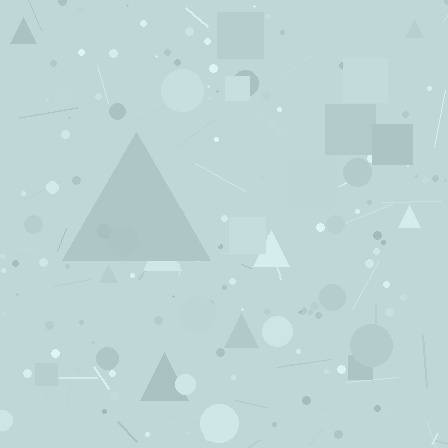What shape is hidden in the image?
A triangle is hidden in the image.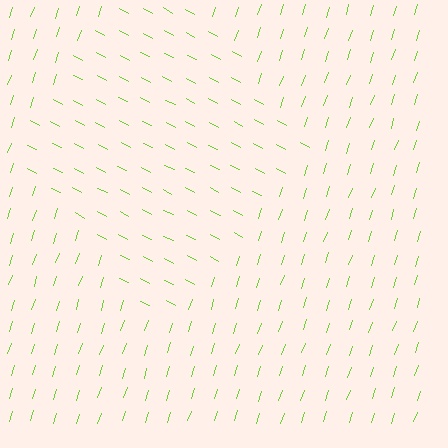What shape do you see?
I see a diamond.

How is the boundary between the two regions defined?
The boundary is defined purely by a change in line orientation (approximately 80 degrees difference). All lines are the same color and thickness.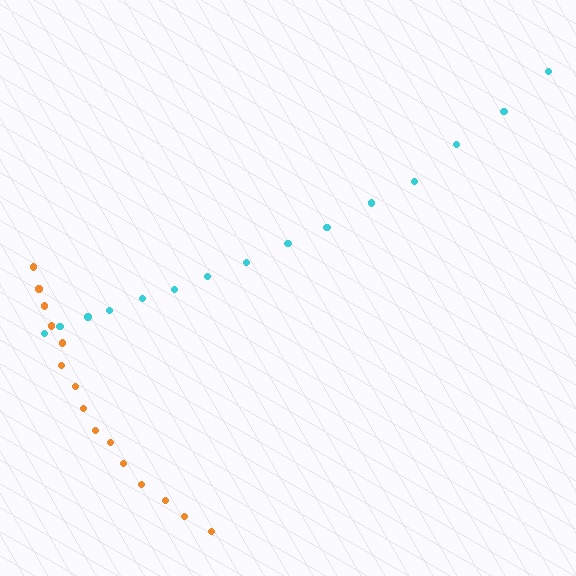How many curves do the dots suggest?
There are 2 distinct paths.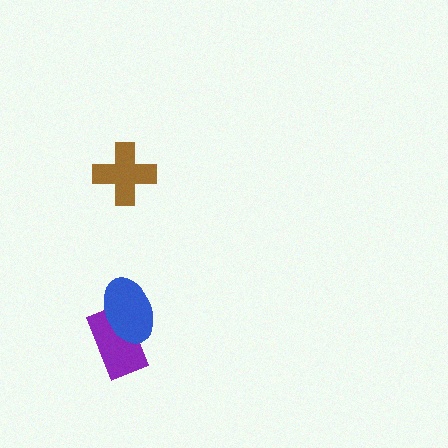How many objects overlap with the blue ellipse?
1 object overlaps with the blue ellipse.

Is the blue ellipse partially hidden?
No, no other shape covers it.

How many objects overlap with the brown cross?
0 objects overlap with the brown cross.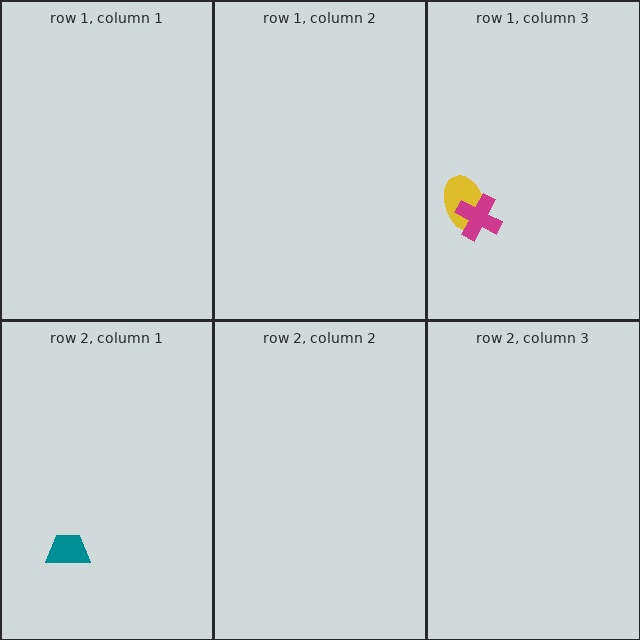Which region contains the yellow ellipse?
The row 1, column 3 region.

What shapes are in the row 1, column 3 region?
The yellow ellipse, the magenta cross.